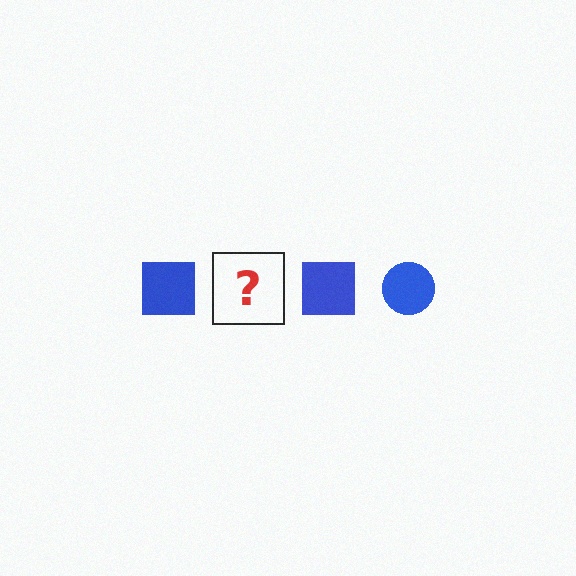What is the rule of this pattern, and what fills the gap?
The rule is that the pattern cycles through square, circle shapes in blue. The gap should be filled with a blue circle.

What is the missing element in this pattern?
The missing element is a blue circle.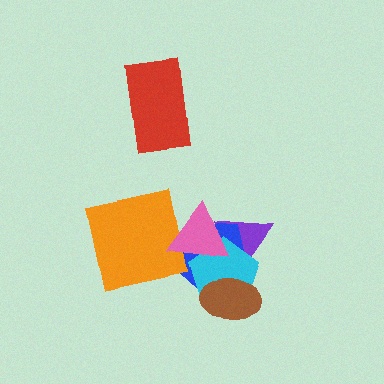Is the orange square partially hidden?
Yes, it is partially covered by another shape.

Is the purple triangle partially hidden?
Yes, it is partially covered by another shape.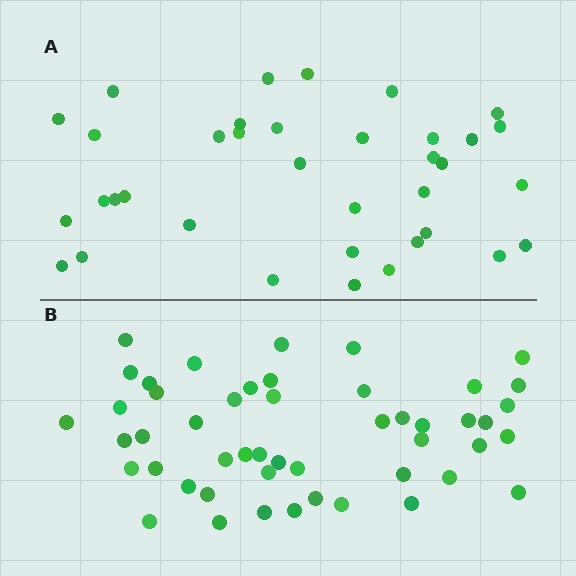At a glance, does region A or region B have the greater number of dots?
Region B (the bottom region) has more dots.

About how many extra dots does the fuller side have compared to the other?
Region B has approximately 15 more dots than region A.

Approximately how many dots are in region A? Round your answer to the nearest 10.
About 40 dots. (The exact count is 36, which rounds to 40.)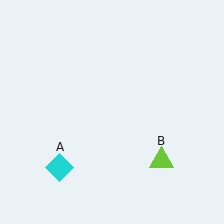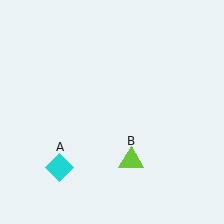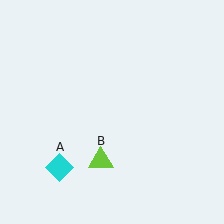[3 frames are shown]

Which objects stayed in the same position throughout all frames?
Cyan diamond (object A) remained stationary.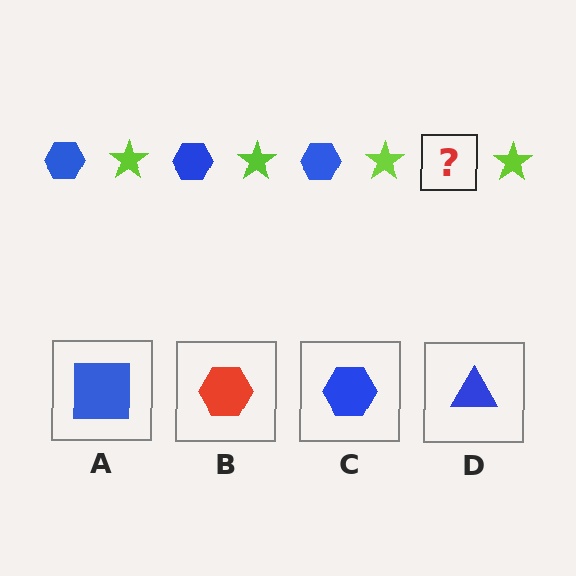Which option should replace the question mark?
Option C.